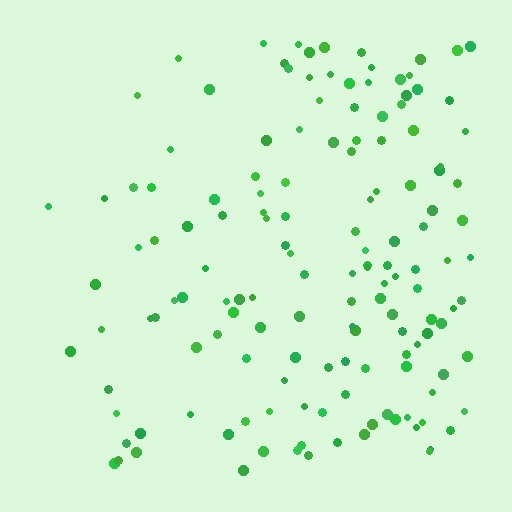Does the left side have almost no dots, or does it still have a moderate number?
Still a moderate number, just noticeably fewer than the right.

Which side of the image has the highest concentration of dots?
The right.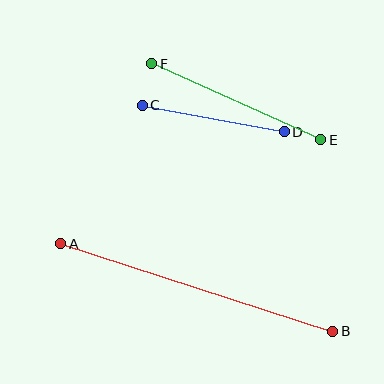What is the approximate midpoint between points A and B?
The midpoint is at approximately (197, 288) pixels.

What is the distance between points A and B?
The distance is approximately 286 pixels.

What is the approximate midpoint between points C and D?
The midpoint is at approximately (213, 118) pixels.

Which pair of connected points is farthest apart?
Points A and B are farthest apart.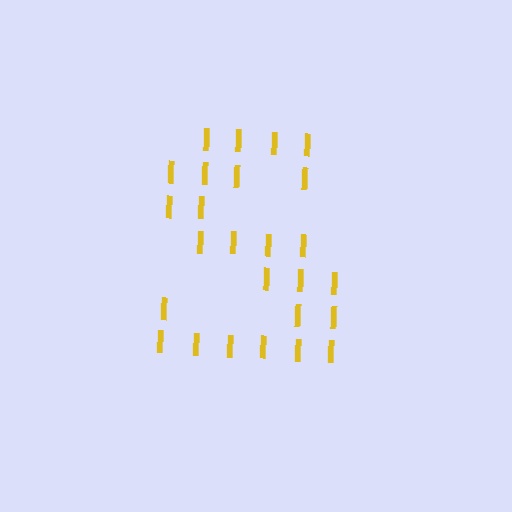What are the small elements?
The small elements are letter I's.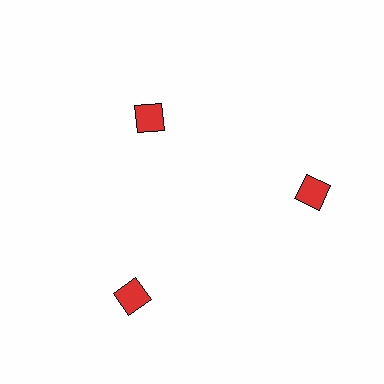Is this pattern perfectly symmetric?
No. The 3 red squares are arranged in a ring, but one element near the 11 o'clock position is pulled inward toward the center, breaking the 3-fold rotational symmetry.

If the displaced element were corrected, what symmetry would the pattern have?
It would have 3-fold rotational symmetry — the pattern would map onto itself every 120 degrees.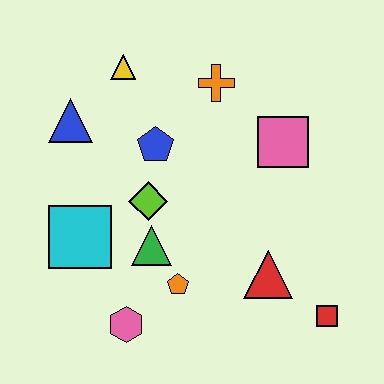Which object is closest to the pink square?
The orange cross is closest to the pink square.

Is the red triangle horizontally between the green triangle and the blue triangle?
No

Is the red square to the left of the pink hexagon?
No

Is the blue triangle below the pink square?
No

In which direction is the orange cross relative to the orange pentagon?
The orange cross is above the orange pentagon.